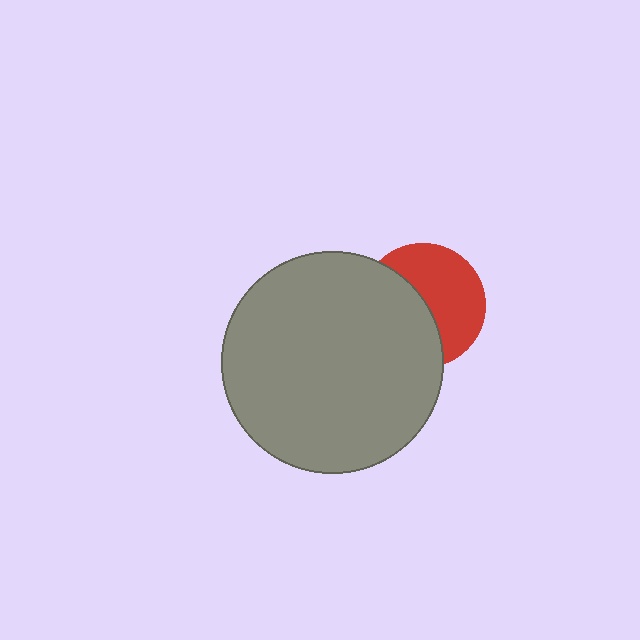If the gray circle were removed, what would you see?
You would see the complete red circle.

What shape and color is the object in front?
The object in front is a gray circle.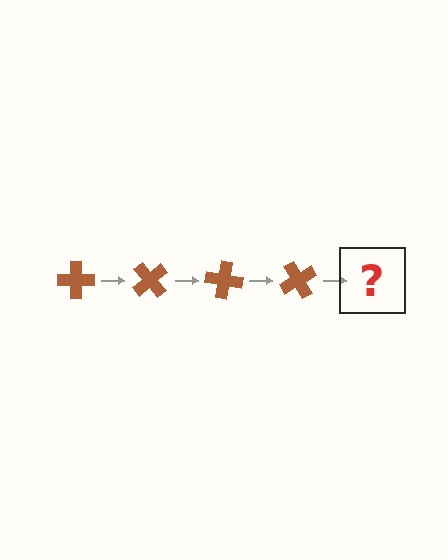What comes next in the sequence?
The next element should be a brown cross rotated 200 degrees.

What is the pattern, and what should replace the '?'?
The pattern is that the cross rotates 50 degrees each step. The '?' should be a brown cross rotated 200 degrees.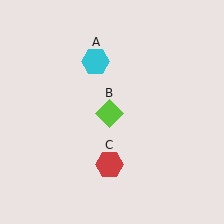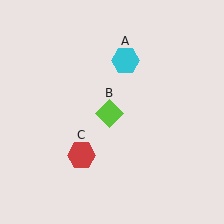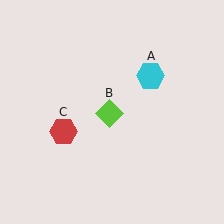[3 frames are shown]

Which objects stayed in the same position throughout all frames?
Lime diamond (object B) remained stationary.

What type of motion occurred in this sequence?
The cyan hexagon (object A), red hexagon (object C) rotated clockwise around the center of the scene.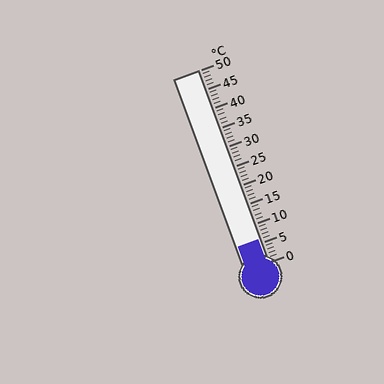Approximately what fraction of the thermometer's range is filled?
The thermometer is filled to approximately 10% of its range.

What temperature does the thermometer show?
The thermometer shows approximately 6°C.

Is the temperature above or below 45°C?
The temperature is below 45°C.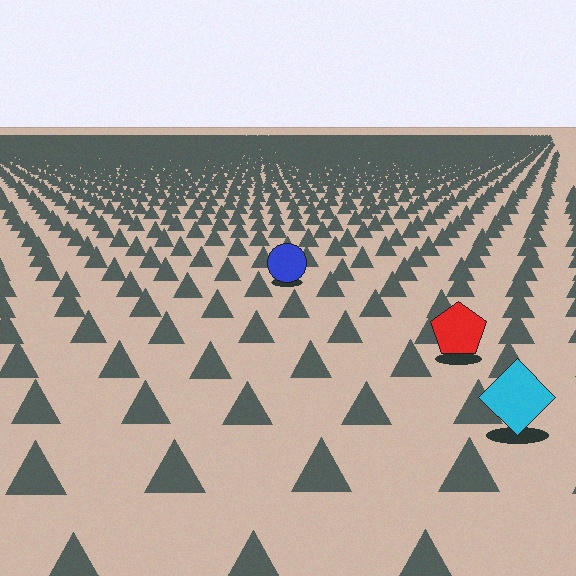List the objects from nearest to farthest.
From nearest to farthest: the cyan diamond, the red pentagon, the blue circle.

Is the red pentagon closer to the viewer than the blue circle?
Yes. The red pentagon is closer — you can tell from the texture gradient: the ground texture is coarser near it.